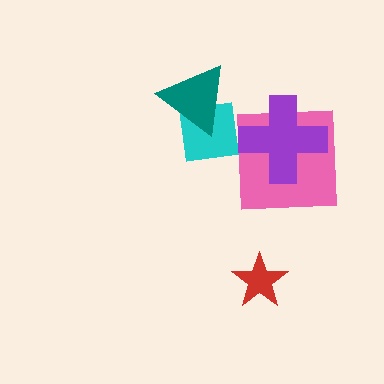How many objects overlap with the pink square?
1 object overlaps with the pink square.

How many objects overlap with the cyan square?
1 object overlaps with the cyan square.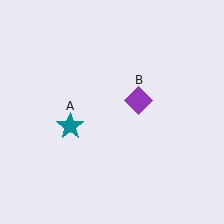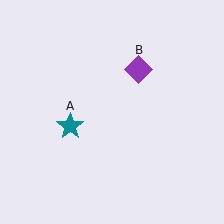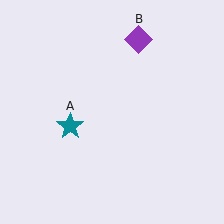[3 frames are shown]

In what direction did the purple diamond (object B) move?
The purple diamond (object B) moved up.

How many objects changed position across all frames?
1 object changed position: purple diamond (object B).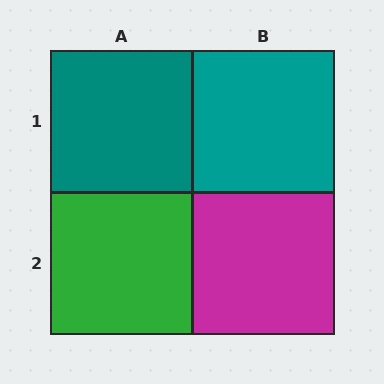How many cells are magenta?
1 cell is magenta.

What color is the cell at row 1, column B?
Teal.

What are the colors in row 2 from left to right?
Green, magenta.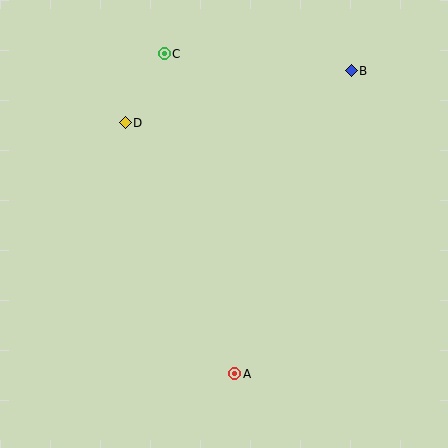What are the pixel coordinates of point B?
Point B is at (351, 71).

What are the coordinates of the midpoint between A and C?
The midpoint between A and C is at (199, 214).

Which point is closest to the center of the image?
Point D at (125, 123) is closest to the center.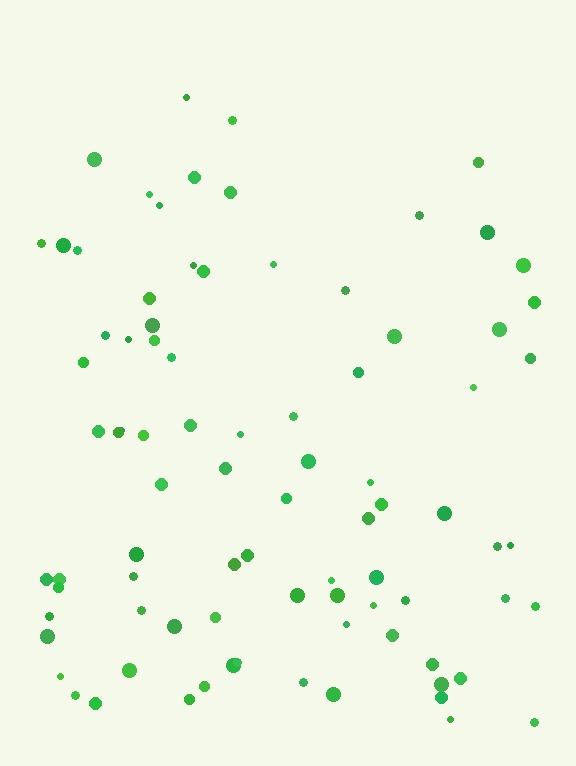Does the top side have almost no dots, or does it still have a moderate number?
Still a moderate number, just noticeably fewer than the bottom.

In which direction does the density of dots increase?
From top to bottom, with the bottom side densest.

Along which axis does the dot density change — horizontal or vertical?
Vertical.